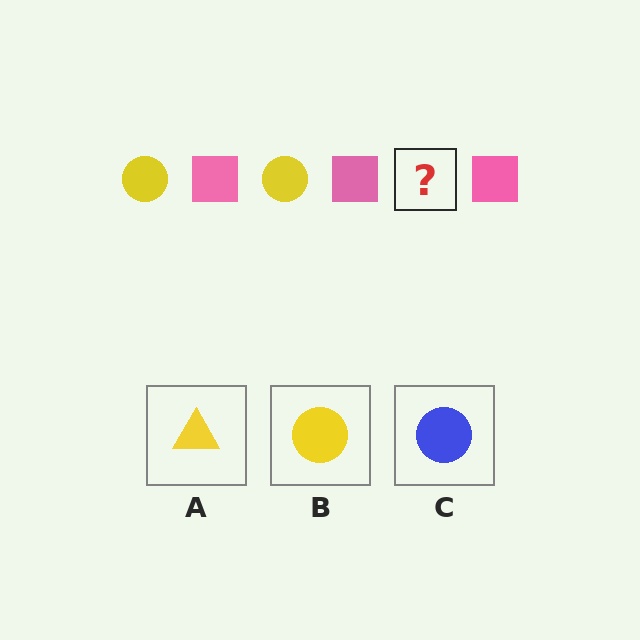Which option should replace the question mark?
Option B.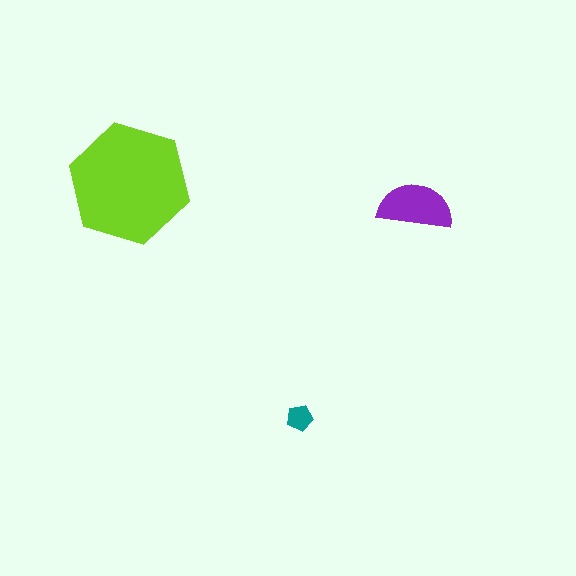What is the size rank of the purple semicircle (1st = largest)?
2nd.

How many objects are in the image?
There are 3 objects in the image.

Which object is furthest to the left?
The lime hexagon is leftmost.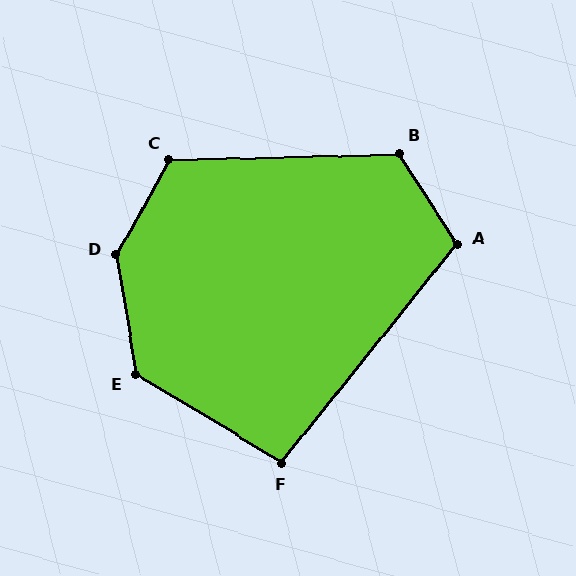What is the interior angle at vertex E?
Approximately 131 degrees (obtuse).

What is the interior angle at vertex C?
Approximately 121 degrees (obtuse).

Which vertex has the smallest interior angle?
F, at approximately 98 degrees.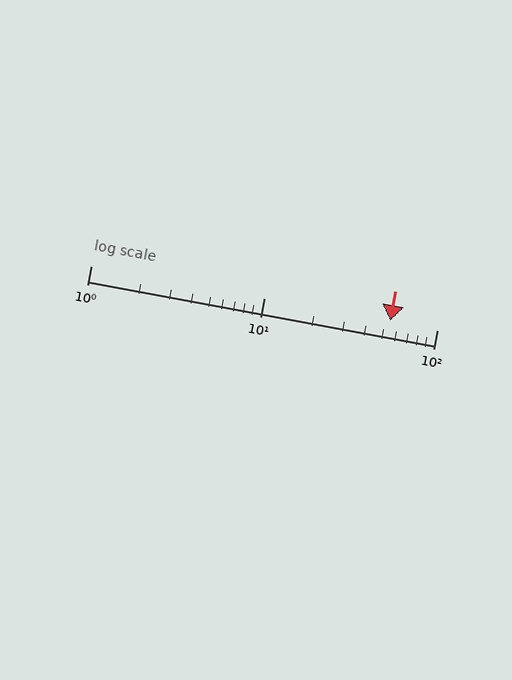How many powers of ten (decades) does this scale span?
The scale spans 2 decades, from 1 to 100.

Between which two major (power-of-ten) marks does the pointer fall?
The pointer is between 10 and 100.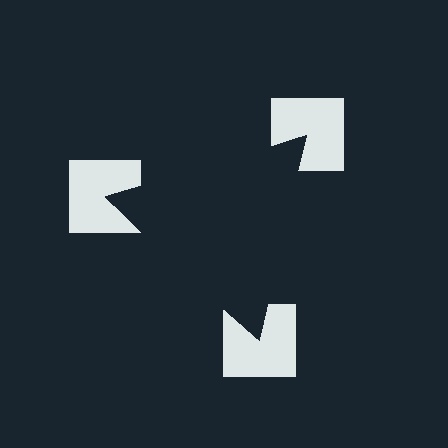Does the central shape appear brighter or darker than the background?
It typically appears slightly darker than the background, even though no actual brightness change is drawn.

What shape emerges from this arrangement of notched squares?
An illusory triangle — its edges are inferred from the aligned wedge cuts in the notched squares, not physically drawn.